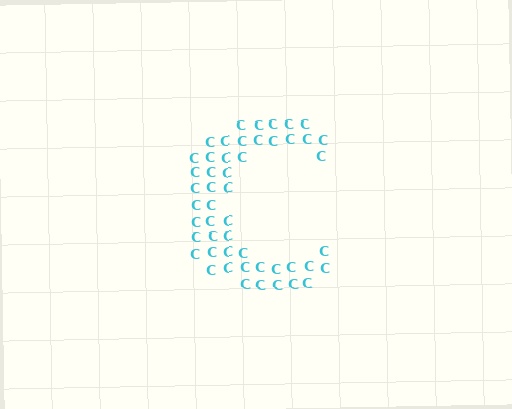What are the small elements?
The small elements are letter C's.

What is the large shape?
The large shape is the letter C.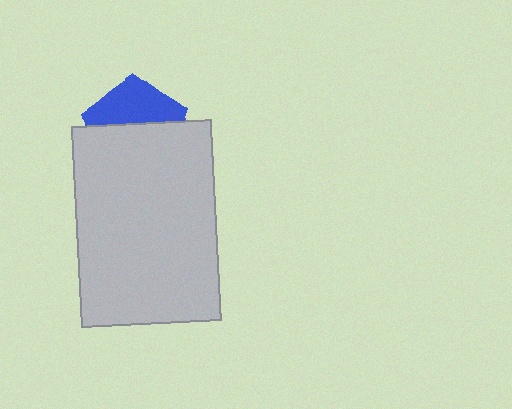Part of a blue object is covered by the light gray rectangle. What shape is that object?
It is a pentagon.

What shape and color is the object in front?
The object in front is a light gray rectangle.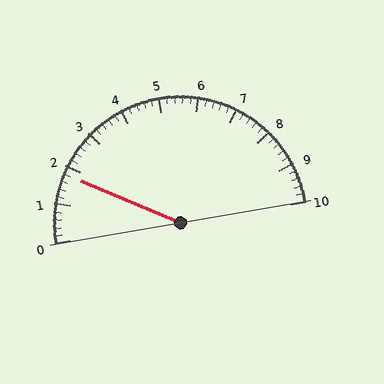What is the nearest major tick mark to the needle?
The nearest major tick mark is 2.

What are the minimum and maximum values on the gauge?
The gauge ranges from 0 to 10.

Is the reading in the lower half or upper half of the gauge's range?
The reading is in the lower half of the range (0 to 10).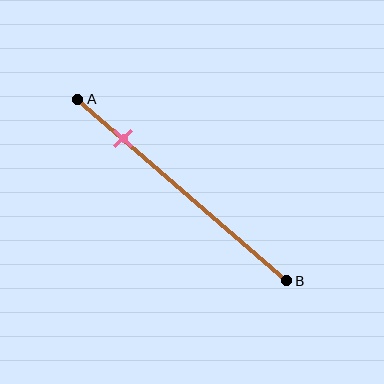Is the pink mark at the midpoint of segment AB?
No, the mark is at about 20% from A, not at the 50% midpoint.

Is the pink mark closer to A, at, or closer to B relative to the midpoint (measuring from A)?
The pink mark is closer to point A than the midpoint of segment AB.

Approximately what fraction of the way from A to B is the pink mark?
The pink mark is approximately 20% of the way from A to B.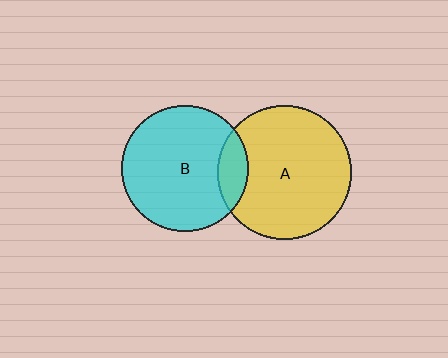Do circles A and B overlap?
Yes.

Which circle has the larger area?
Circle A (yellow).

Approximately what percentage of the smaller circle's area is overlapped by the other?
Approximately 15%.